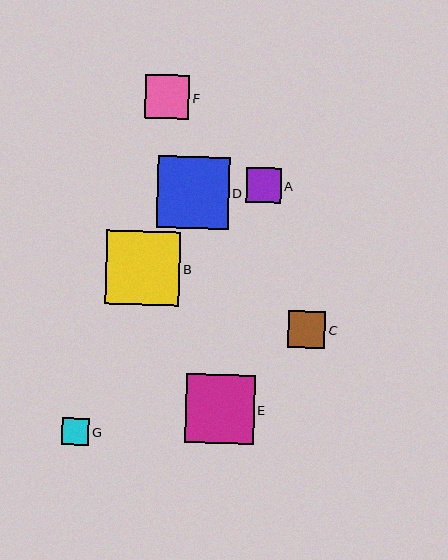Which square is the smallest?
Square G is the smallest with a size of approximately 27 pixels.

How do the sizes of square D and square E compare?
Square D and square E are approximately the same size.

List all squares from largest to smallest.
From largest to smallest: B, D, E, F, C, A, G.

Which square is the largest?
Square B is the largest with a size of approximately 74 pixels.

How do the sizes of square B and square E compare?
Square B and square E are approximately the same size.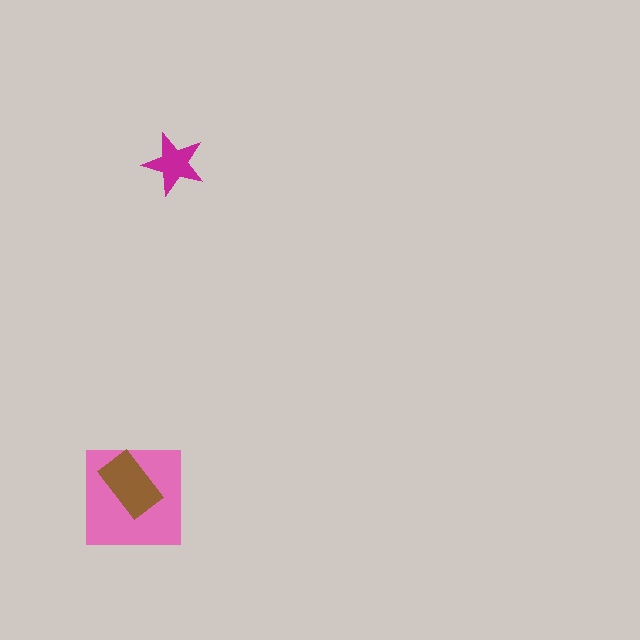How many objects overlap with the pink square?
1 object overlaps with the pink square.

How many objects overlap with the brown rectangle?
1 object overlaps with the brown rectangle.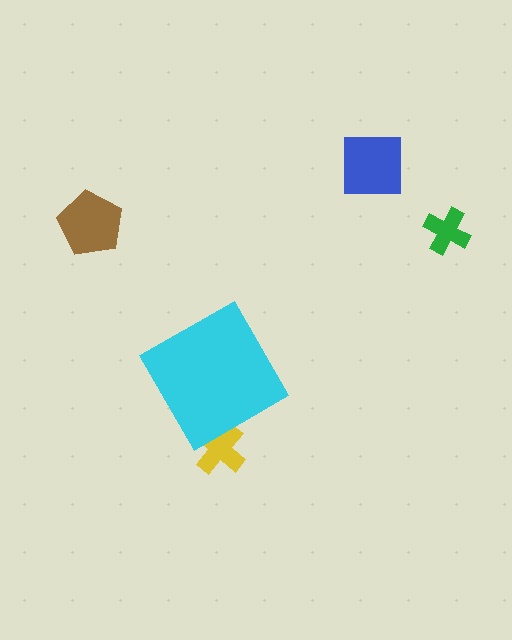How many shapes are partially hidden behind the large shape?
1 shape is partially hidden.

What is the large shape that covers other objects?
A cyan diamond.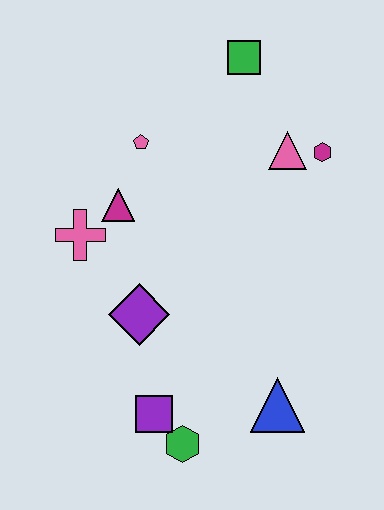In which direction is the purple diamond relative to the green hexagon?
The purple diamond is above the green hexagon.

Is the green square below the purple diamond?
No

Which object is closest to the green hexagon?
The purple square is closest to the green hexagon.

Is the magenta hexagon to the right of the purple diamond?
Yes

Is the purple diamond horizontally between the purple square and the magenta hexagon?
No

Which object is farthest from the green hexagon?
The green square is farthest from the green hexagon.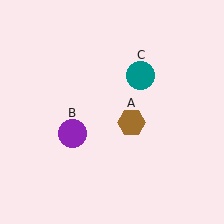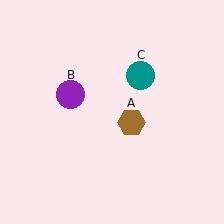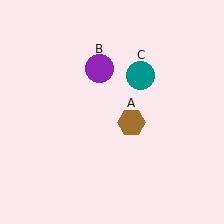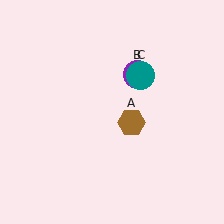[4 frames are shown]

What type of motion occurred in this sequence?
The purple circle (object B) rotated clockwise around the center of the scene.